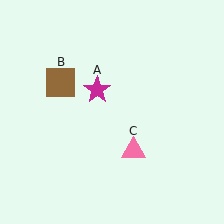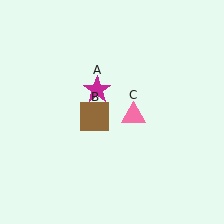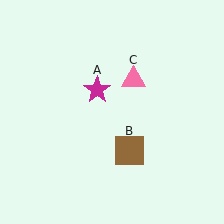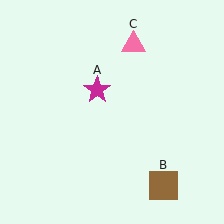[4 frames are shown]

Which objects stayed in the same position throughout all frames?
Magenta star (object A) remained stationary.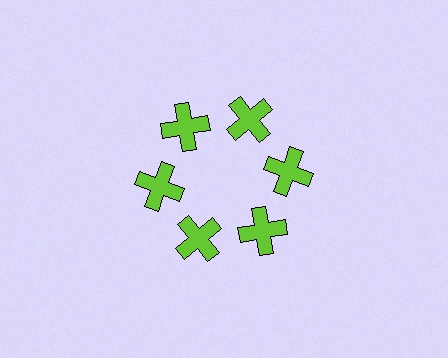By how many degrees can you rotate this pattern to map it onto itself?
The pattern maps onto itself every 60 degrees of rotation.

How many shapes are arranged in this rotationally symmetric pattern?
There are 6 shapes, arranged in 6 groups of 1.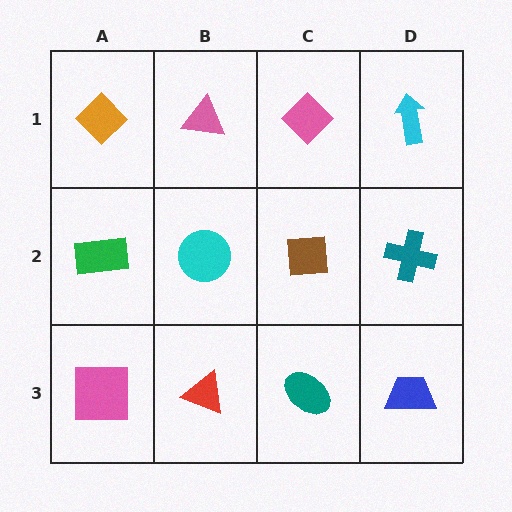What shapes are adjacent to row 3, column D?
A teal cross (row 2, column D), a teal ellipse (row 3, column C).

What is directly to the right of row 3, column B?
A teal ellipse.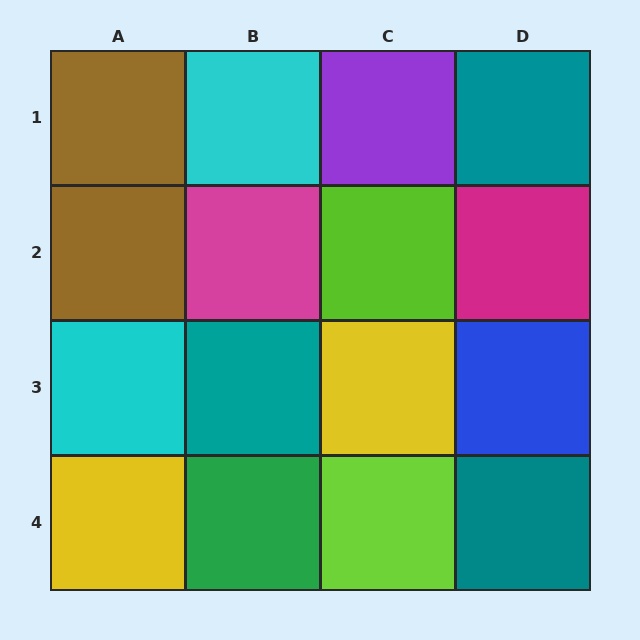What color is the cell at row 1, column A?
Brown.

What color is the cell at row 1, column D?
Teal.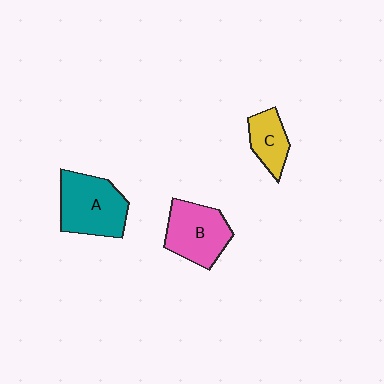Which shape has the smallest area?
Shape C (yellow).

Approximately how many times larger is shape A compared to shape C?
Approximately 1.9 times.